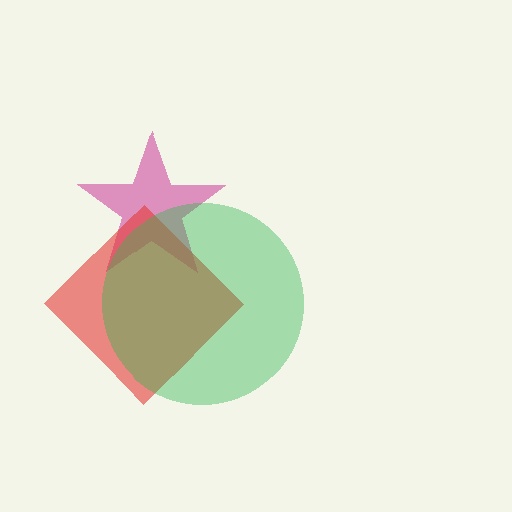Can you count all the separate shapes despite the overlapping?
Yes, there are 3 separate shapes.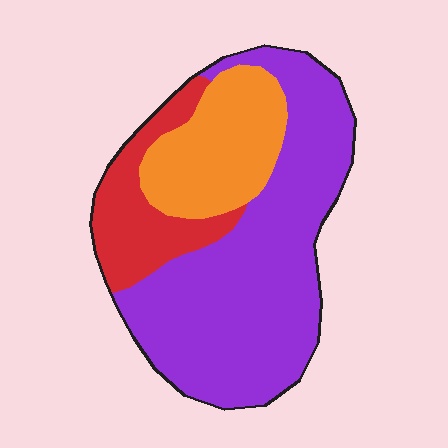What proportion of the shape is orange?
Orange takes up less than a quarter of the shape.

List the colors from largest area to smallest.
From largest to smallest: purple, orange, red.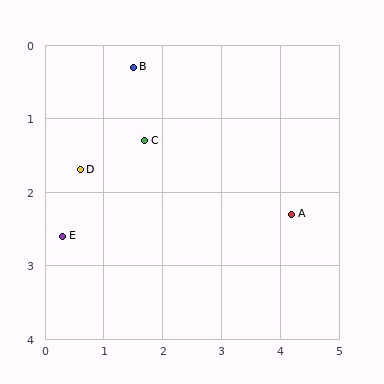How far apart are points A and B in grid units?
Points A and B are about 3.4 grid units apart.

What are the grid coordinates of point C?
Point C is at approximately (1.7, 1.3).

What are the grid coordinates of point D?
Point D is at approximately (0.6, 1.7).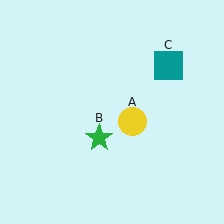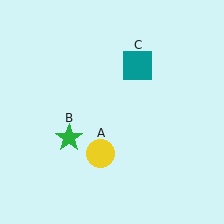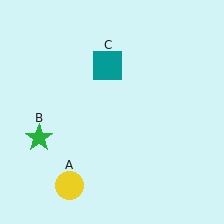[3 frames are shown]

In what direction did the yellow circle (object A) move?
The yellow circle (object A) moved down and to the left.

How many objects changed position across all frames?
3 objects changed position: yellow circle (object A), green star (object B), teal square (object C).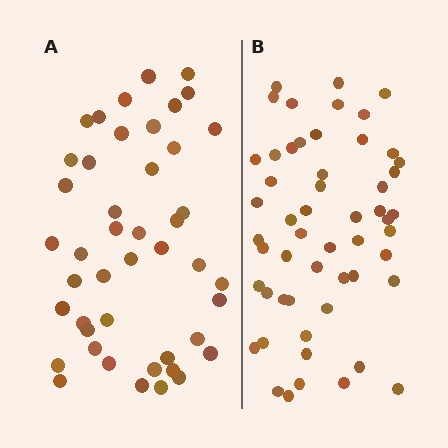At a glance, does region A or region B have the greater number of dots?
Region B (the right region) has more dots.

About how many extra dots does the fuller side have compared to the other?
Region B has roughly 8 or so more dots than region A.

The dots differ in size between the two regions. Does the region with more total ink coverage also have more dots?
No. Region A has more total ink coverage because its dots are larger, but region B actually contains more individual dots. Total area can be misleading — the number of items is what matters here.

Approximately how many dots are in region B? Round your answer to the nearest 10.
About 50 dots. (The exact count is 54, which rounds to 50.)